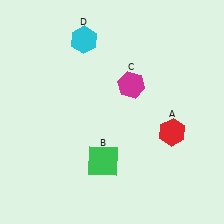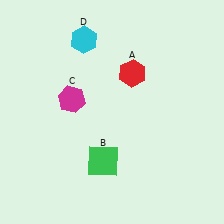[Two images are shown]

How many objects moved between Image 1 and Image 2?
2 objects moved between the two images.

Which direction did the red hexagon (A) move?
The red hexagon (A) moved up.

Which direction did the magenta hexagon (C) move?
The magenta hexagon (C) moved left.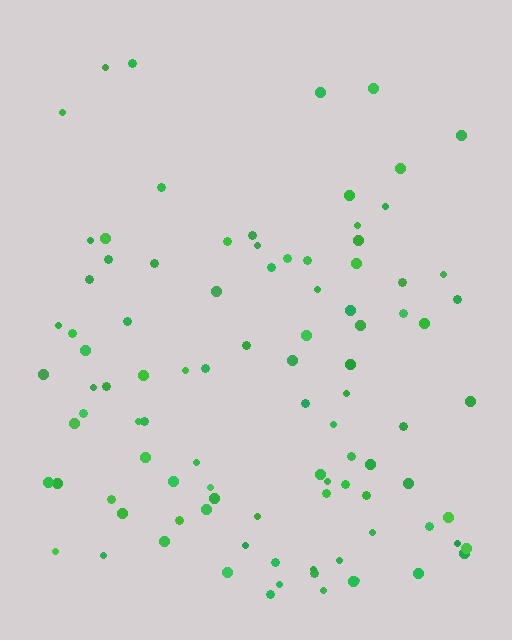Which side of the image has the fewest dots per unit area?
The top.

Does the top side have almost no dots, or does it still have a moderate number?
Still a moderate number, just noticeably fewer than the bottom.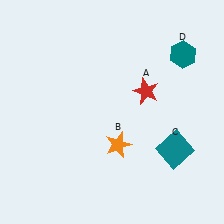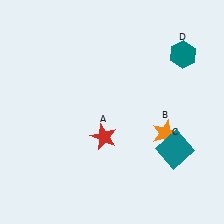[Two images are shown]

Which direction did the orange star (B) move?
The orange star (B) moved right.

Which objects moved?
The objects that moved are: the red star (A), the orange star (B).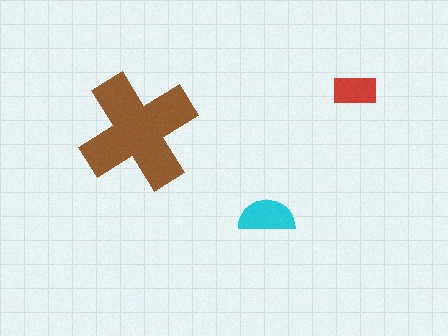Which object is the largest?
The brown cross.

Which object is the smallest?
The red rectangle.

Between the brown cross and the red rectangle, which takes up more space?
The brown cross.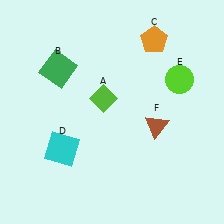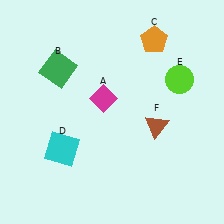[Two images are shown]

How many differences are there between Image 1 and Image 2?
There is 1 difference between the two images.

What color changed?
The diamond (A) changed from lime in Image 1 to magenta in Image 2.